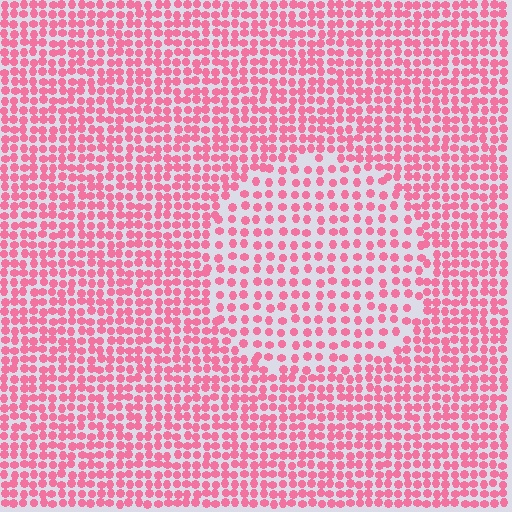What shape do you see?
I see a circle.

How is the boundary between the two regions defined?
The boundary is defined by a change in element density (approximately 1.7x ratio). All elements are the same color, size, and shape.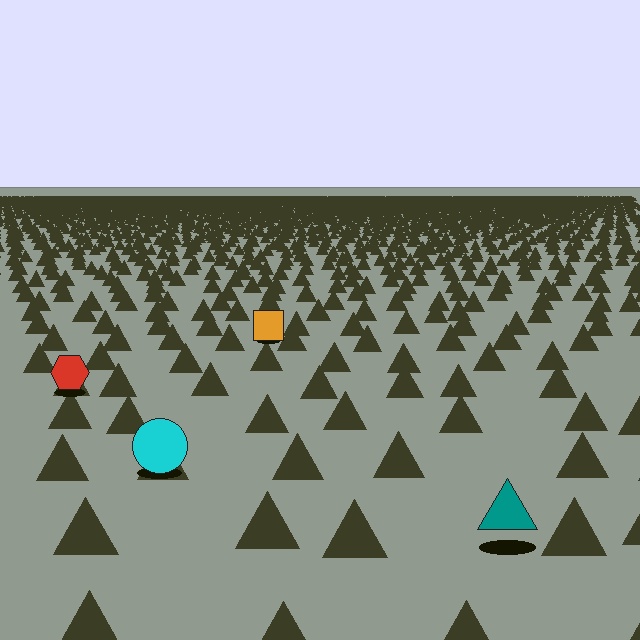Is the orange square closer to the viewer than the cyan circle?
No. The cyan circle is closer — you can tell from the texture gradient: the ground texture is coarser near it.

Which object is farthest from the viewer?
The orange square is farthest from the viewer. It appears smaller and the ground texture around it is denser.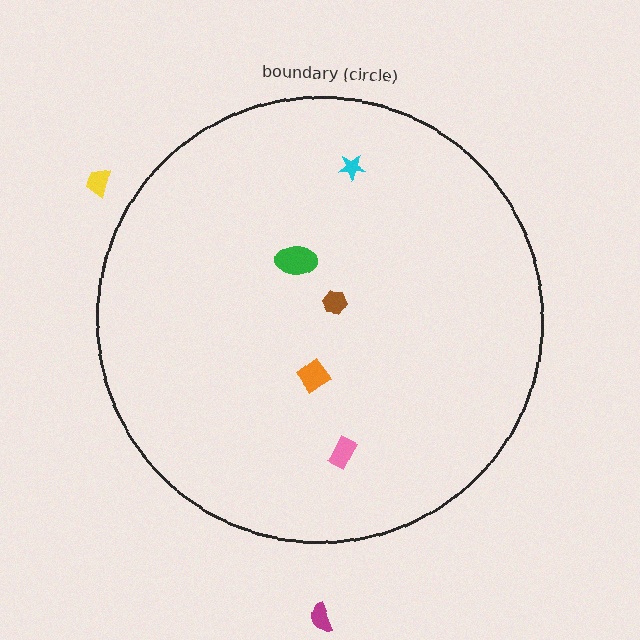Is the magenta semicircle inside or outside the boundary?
Outside.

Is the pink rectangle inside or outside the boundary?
Inside.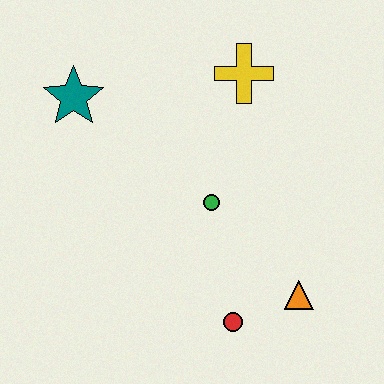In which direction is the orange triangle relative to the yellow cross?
The orange triangle is below the yellow cross.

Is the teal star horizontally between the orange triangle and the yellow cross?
No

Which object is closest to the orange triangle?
The red circle is closest to the orange triangle.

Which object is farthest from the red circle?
The teal star is farthest from the red circle.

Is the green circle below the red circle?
No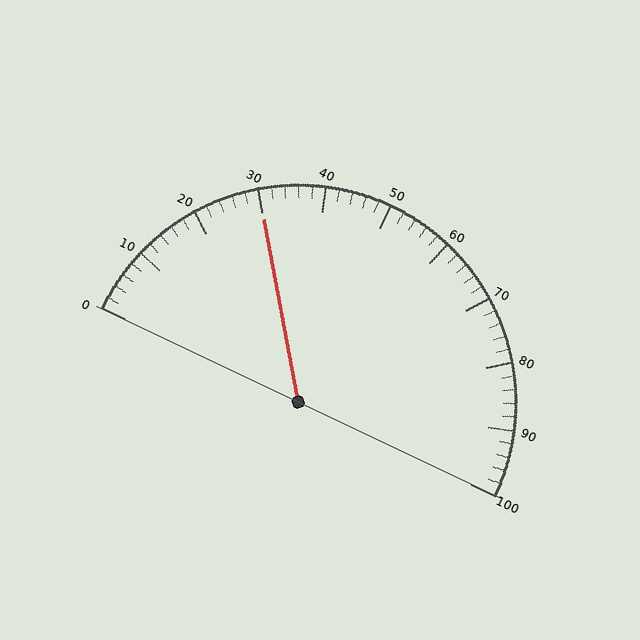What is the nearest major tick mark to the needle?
The nearest major tick mark is 30.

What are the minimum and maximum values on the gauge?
The gauge ranges from 0 to 100.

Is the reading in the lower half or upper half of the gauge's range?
The reading is in the lower half of the range (0 to 100).